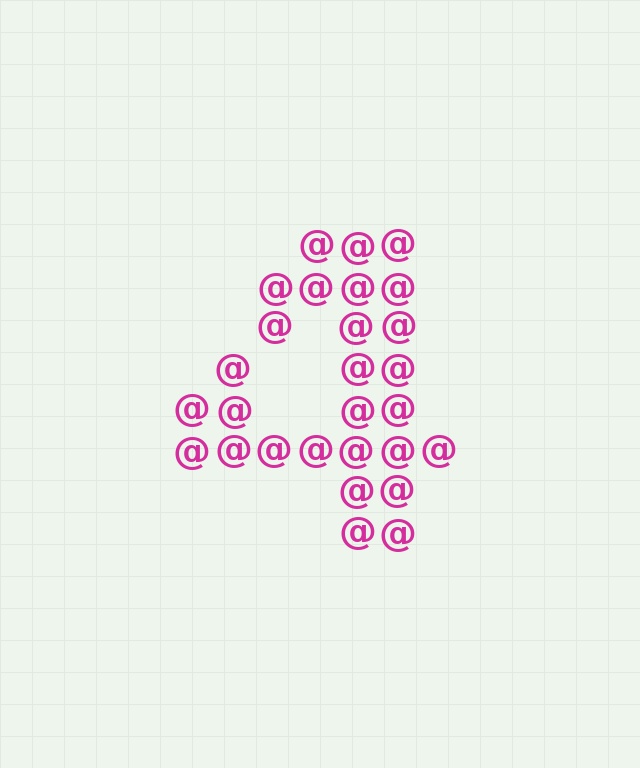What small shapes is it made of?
It is made of small at signs.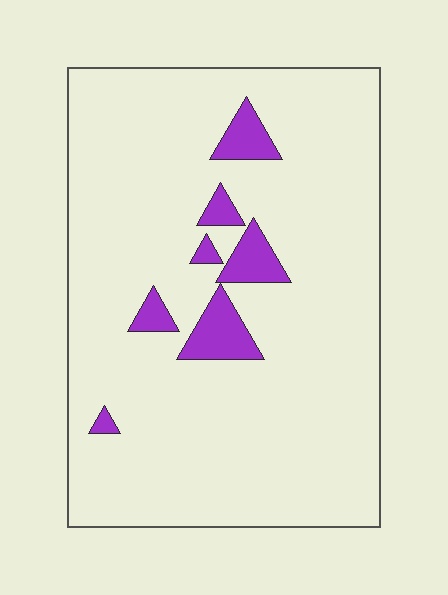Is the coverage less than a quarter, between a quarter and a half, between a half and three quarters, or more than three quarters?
Less than a quarter.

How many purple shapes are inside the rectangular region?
7.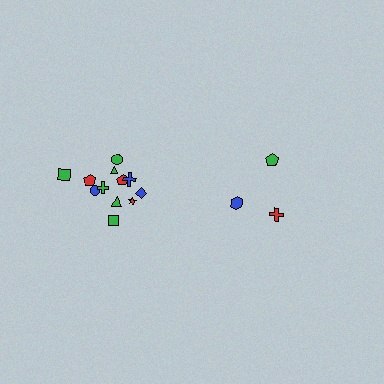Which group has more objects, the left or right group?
The left group.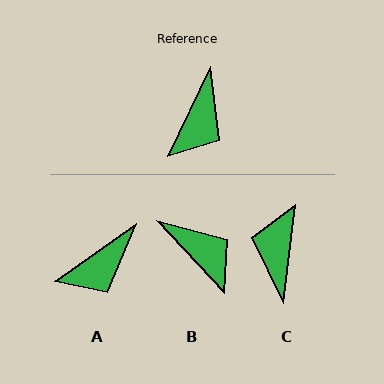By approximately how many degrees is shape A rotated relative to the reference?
Approximately 29 degrees clockwise.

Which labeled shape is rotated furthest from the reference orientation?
C, about 161 degrees away.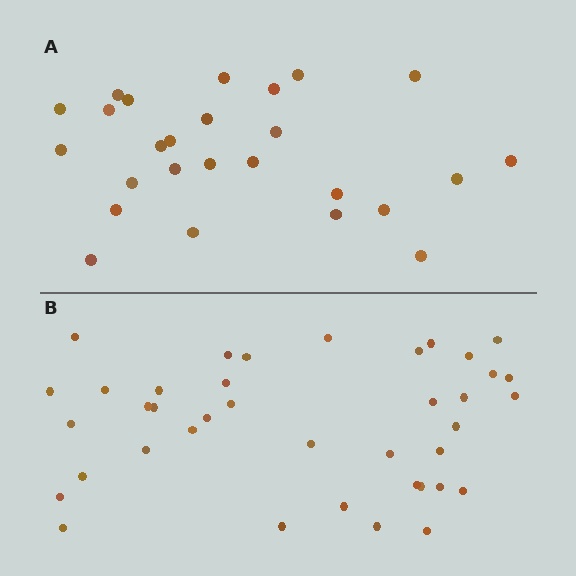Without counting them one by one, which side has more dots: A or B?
Region B (the bottom region) has more dots.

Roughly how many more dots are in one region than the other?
Region B has approximately 15 more dots than region A.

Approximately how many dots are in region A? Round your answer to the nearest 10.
About 30 dots. (The exact count is 26, which rounds to 30.)